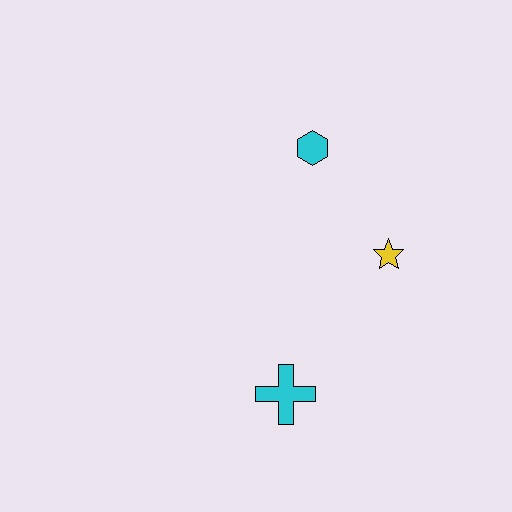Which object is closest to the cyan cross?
The yellow star is closest to the cyan cross.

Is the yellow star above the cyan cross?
Yes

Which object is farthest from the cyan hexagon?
The cyan cross is farthest from the cyan hexagon.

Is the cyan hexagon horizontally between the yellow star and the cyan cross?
Yes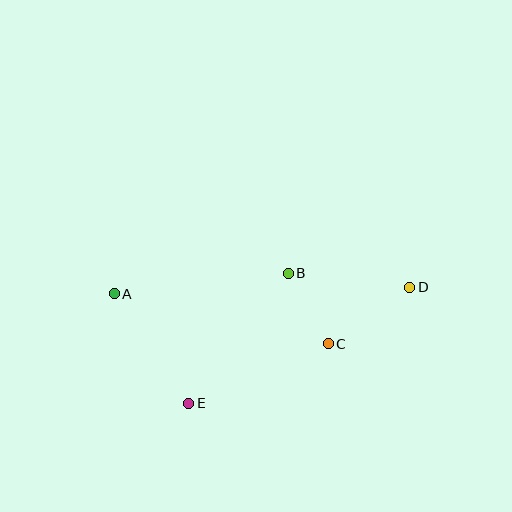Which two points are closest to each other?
Points B and C are closest to each other.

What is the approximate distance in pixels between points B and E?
The distance between B and E is approximately 164 pixels.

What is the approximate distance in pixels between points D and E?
The distance between D and E is approximately 250 pixels.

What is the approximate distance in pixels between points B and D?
The distance between B and D is approximately 122 pixels.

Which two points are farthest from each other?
Points A and D are farthest from each other.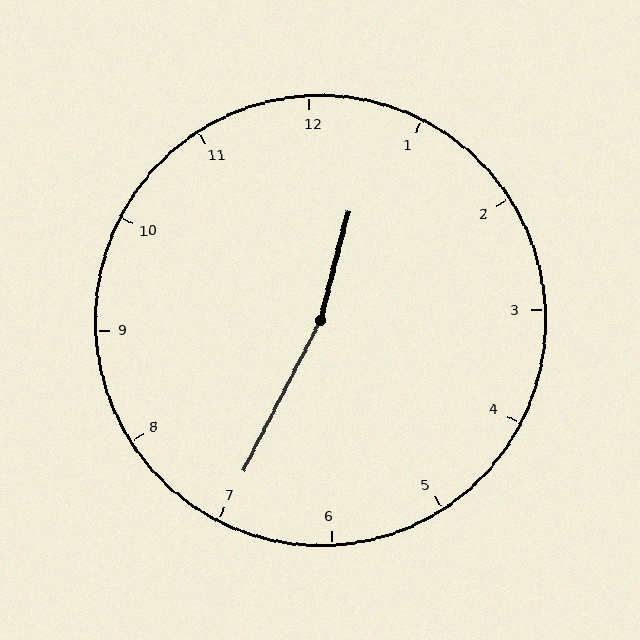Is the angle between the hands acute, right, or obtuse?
It is obtuse.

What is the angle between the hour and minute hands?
Approximately 168 degrees.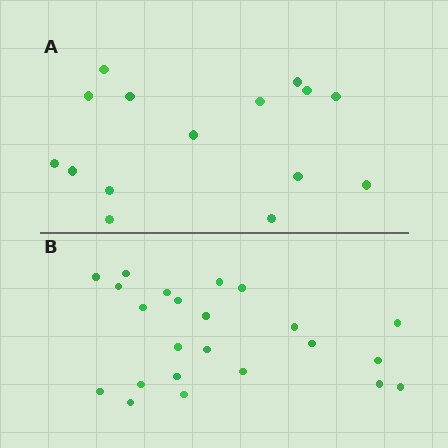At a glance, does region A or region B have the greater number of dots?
Region B (the bottom region) has more dots.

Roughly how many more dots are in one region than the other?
Region B has roughly 8 or so more dots than region A.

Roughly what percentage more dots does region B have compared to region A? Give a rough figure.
About 55% more.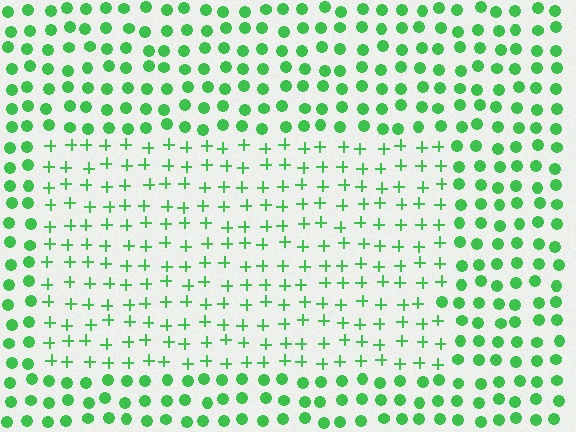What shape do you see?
I see a rectangle.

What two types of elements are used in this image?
The image uses plus signs inside the rectangle region and circles outside it.